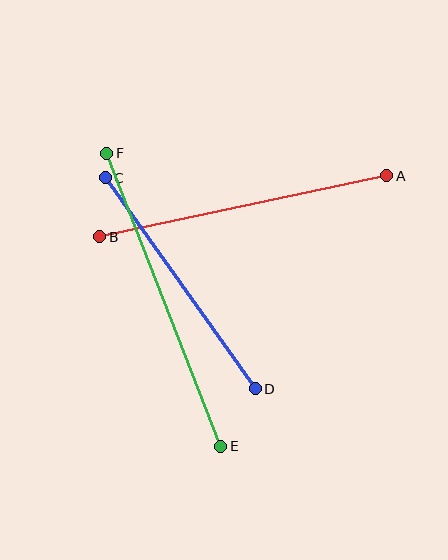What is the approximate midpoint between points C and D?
The midpoint is at approximately (180, 283) pixels.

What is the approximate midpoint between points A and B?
The midpoint is at approximately (243, 206) pixels.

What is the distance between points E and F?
The distance is approximately 314 pixels.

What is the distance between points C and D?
The distance is approximately 259 pixels.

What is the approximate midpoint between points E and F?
The midpoint is at approximately (164, 300) pixels.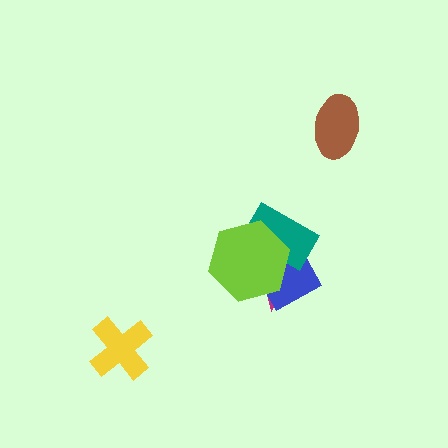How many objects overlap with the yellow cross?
0 objects overlap with the yellow cross.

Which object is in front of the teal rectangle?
The lime hexagon is in front of the teal rectangle.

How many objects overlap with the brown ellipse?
0 objects overlap with the brown ellipse.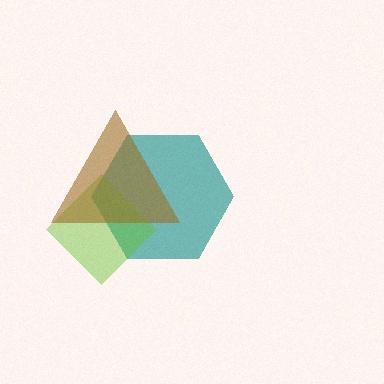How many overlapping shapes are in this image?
There are 3 overlapping shapes in the image.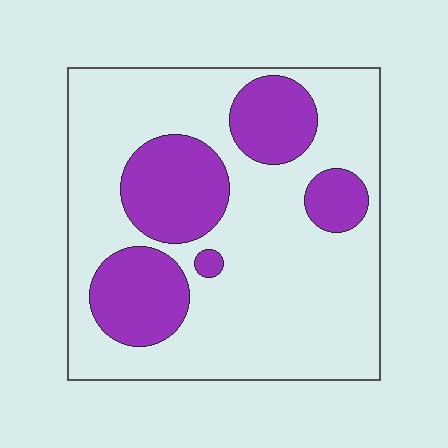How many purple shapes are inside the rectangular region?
5.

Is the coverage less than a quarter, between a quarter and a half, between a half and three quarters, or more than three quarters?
Between a quarter and a half.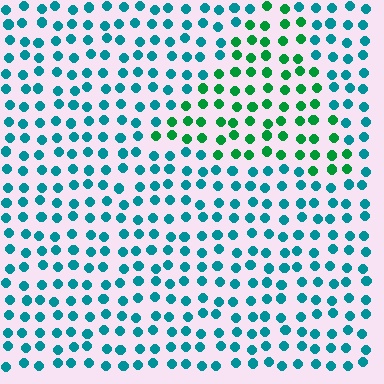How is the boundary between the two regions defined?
The boundary is defined purely by a slight shift in hue (about 42 degrees). Spacing, size, and orientation are identical on both sides.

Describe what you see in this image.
The image is filled with small teal elements in a uniform arrangement. A triangle-shaped region is visible where the elements are tinted to a slightly different hue, forming a subtle color boundary.